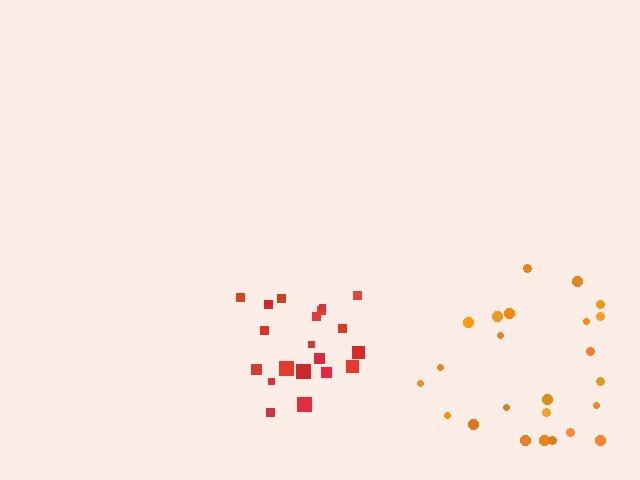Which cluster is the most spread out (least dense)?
Orange.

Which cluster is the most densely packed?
Red.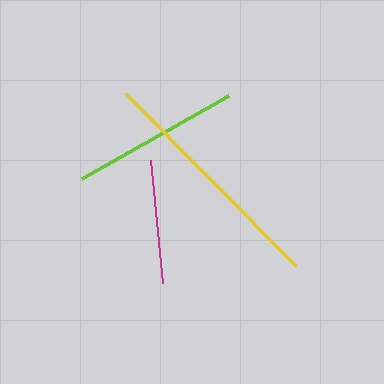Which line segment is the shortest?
The magenta line is the shortest at approximately 124 pixels.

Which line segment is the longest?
The yellow line is the longest at approximately 243 pixels.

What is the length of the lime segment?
The lime segment is approximately 169 pixels long.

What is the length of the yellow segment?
The yellow segment is approximately 243 pixels long.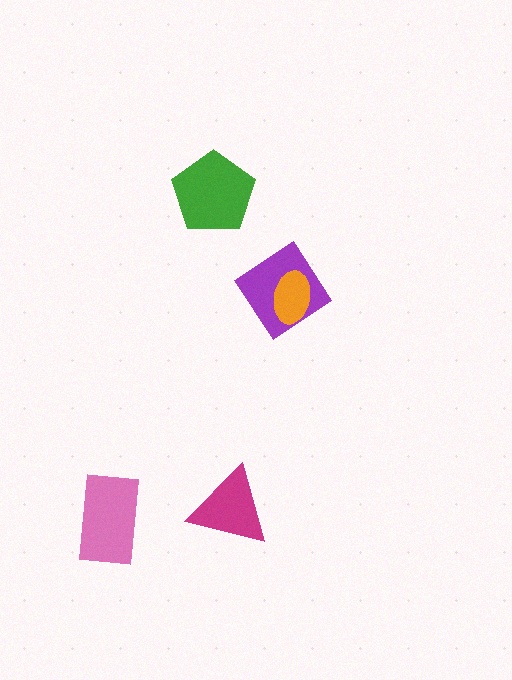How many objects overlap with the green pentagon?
0 objects overlap with the green pentagon.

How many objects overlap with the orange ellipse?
1 object overlaps with the orange ellipse.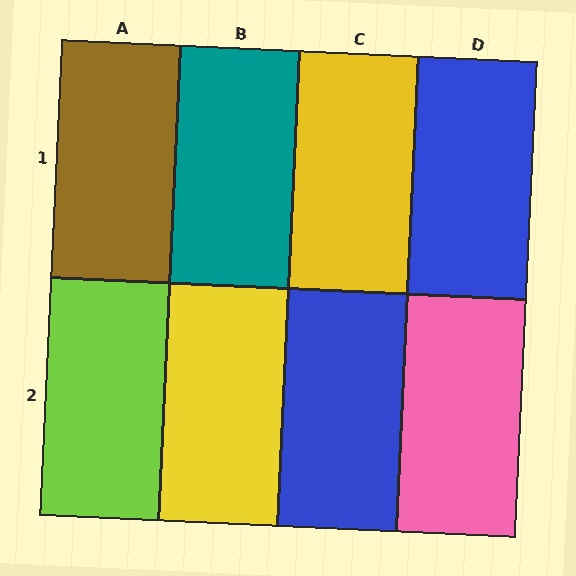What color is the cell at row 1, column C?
Yellow.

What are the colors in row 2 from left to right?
Lime, yellow, blue, pink.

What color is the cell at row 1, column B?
Teal.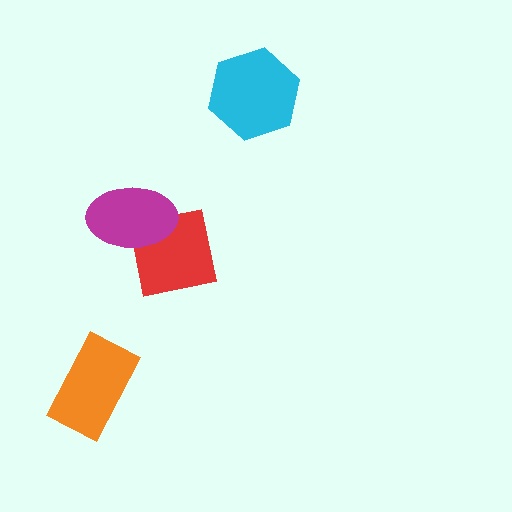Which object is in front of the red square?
The magenta ellipse is in front of the red square.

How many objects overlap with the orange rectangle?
0 objects overlap with the orange rectangle.